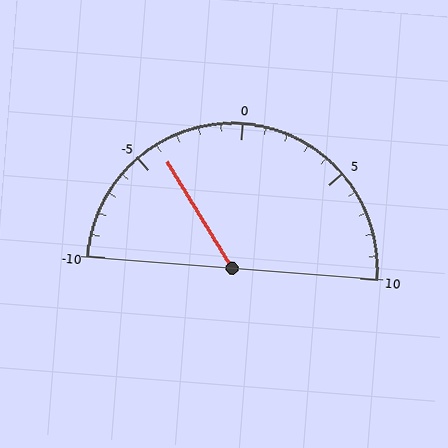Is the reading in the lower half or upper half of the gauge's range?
The reading is in the lower half of the range (-10 to 10).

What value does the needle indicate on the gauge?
The needle indicates approximately -4.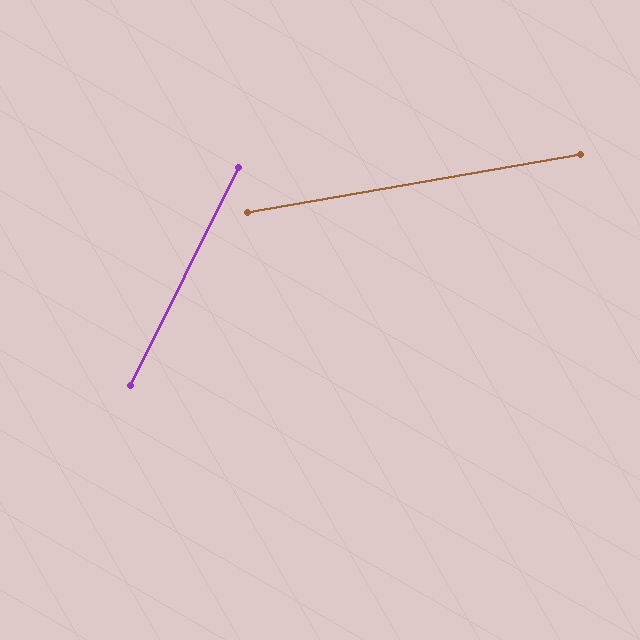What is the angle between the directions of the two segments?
Approximately 54 degrees.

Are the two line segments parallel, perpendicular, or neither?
Neither parallel nor perpendicular — they differ by about 54°.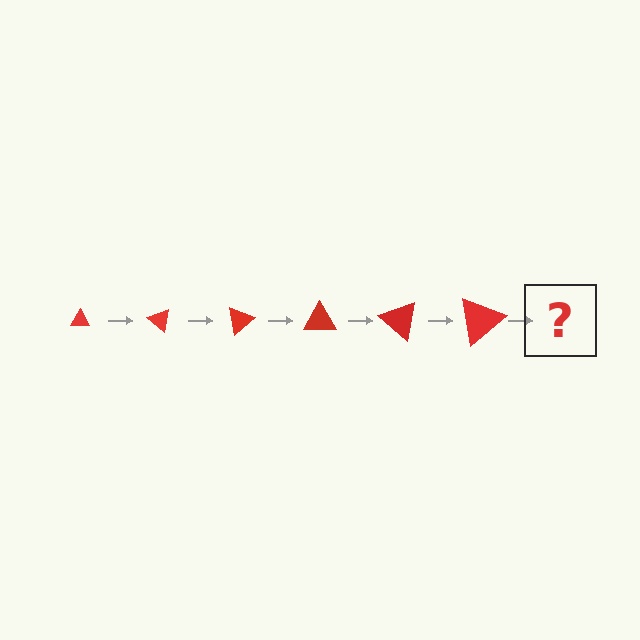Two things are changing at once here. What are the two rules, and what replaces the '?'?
The two rules are that the triangle grows larger each step and it rotates 40 degrees each step. The '?' should be a triangle, larger than the previous one and rotated 240 degrees from the start.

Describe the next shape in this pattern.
It should be a triangle, larger than the previous one and rotated 240 degrees from the start.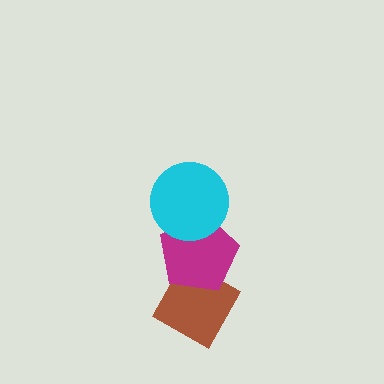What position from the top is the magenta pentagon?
The magenta pentagon is 2nd from the top.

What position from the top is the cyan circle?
The cyan circle is 1st from the top.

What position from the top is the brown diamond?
The brown diamond is 3rd from the top.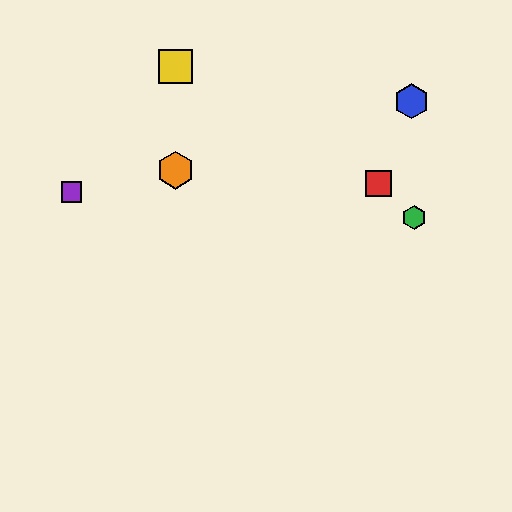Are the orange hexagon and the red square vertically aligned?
No, the orange hexagon is at x≈176 and the red square is at x≈378.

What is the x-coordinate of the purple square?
The purple square is at x≈72.